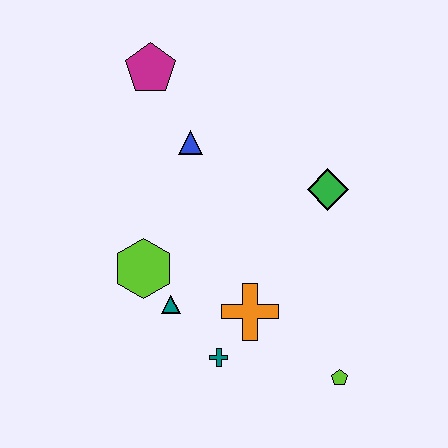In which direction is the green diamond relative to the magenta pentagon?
The green diamond is to the right of the magenta pentagon.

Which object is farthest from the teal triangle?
The magenta pentagon is farthest from the teal triangle.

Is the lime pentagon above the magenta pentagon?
No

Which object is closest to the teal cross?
The orange cross is closest to the teal cross.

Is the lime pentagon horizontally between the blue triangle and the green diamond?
No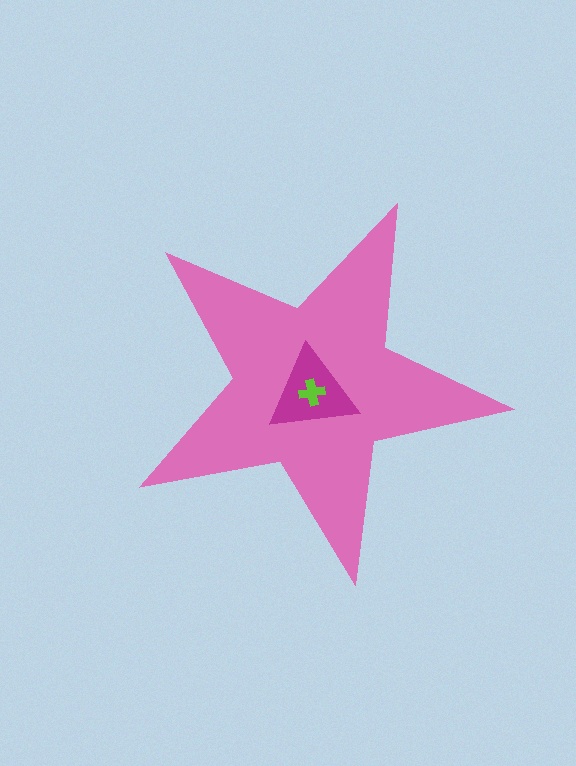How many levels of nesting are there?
3.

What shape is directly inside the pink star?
The magenta triangle.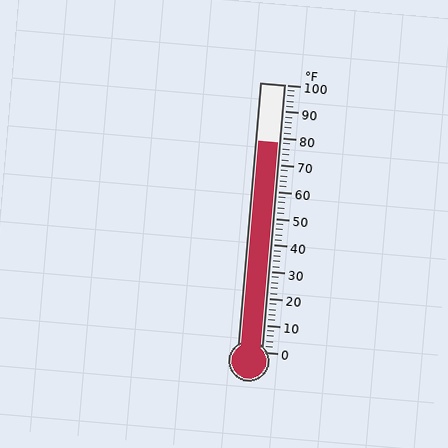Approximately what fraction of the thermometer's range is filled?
The thermometer is filled to approximately 80% of its range.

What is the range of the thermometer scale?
The thermometer scale ranges from 0°F to 100°F.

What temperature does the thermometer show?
The thermometer shows approximately 78°F.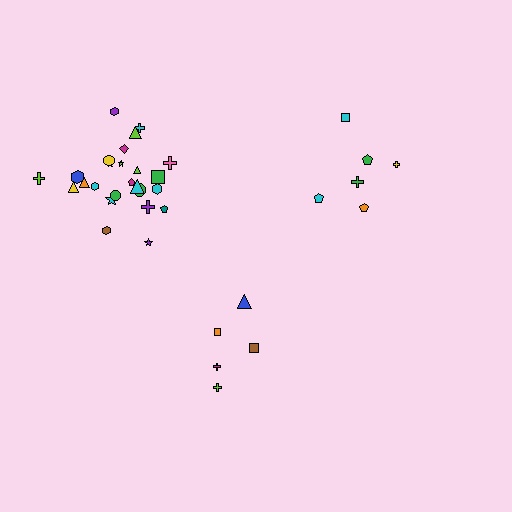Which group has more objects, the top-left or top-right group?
The top-left group.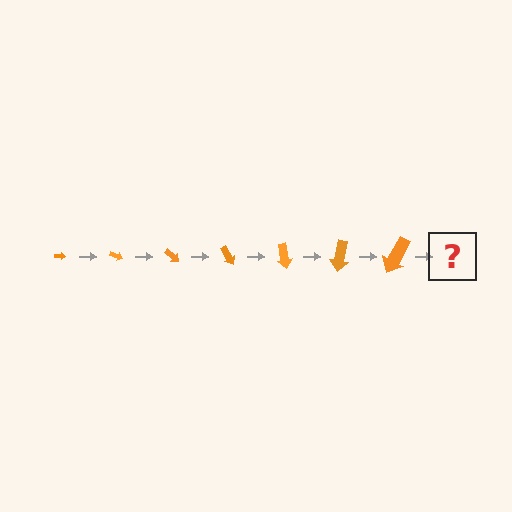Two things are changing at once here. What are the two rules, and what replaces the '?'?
The two rules are that the arrow grows larger each step and it rotates 20 degrees each step. The '?' should be an arrow, larger than the previous one and rotated 140 degrees from the start.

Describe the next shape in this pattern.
It should be an arrow, larger than the previous one and rotated 140 degrees from the start.